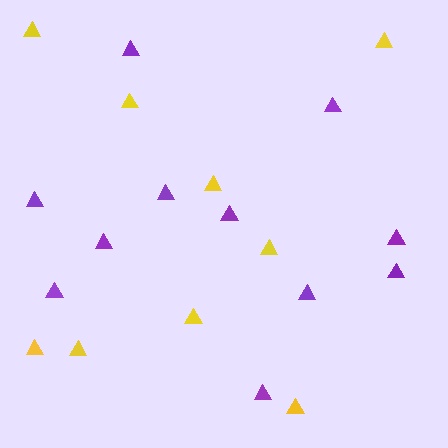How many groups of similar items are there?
There are 2 groups: one group of purple triangles (11) and one group of yellow triangles (9).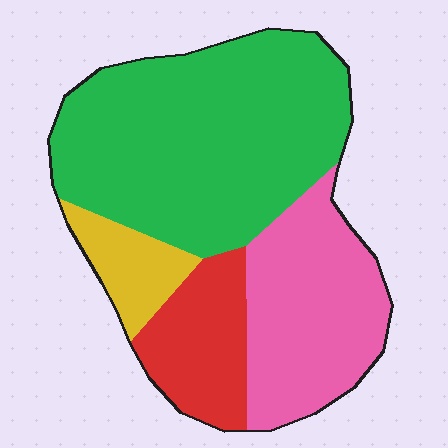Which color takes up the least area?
Yellow, at roughly 10%.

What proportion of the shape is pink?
Pink covers roughly 25% of the shape.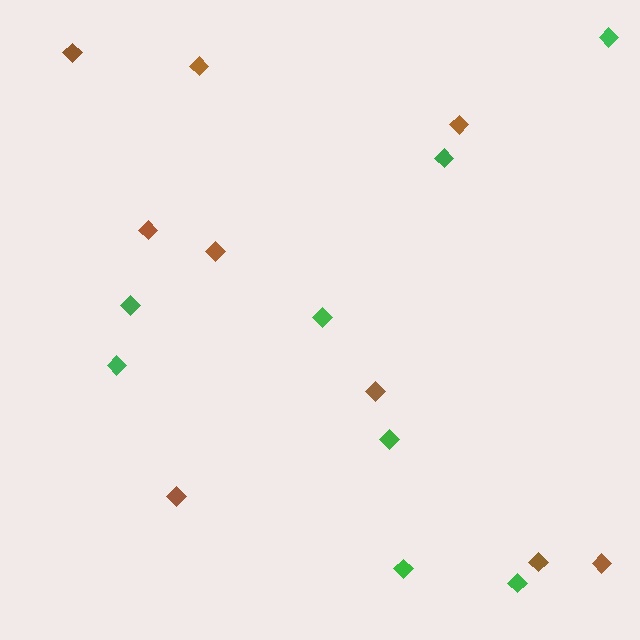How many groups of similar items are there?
There are 2 groups: one group of brown diamonds (9) and one group of green diamonds (8).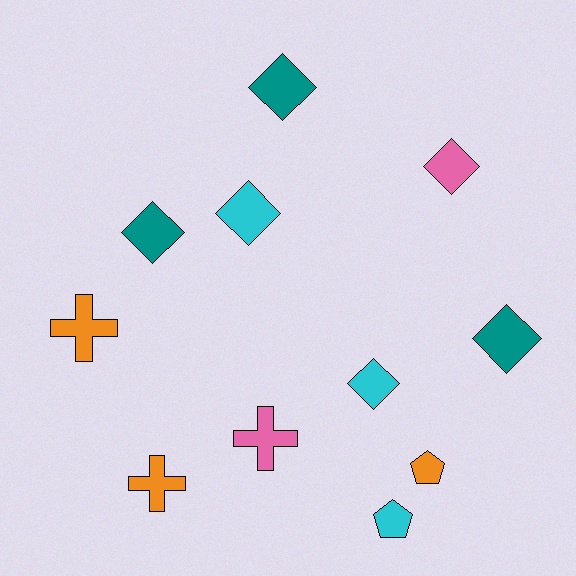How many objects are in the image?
There are 11 objects.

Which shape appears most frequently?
Diamond, with 6 objects.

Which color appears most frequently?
Teal, with 3 objects.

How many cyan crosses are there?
There are no cyan crosses.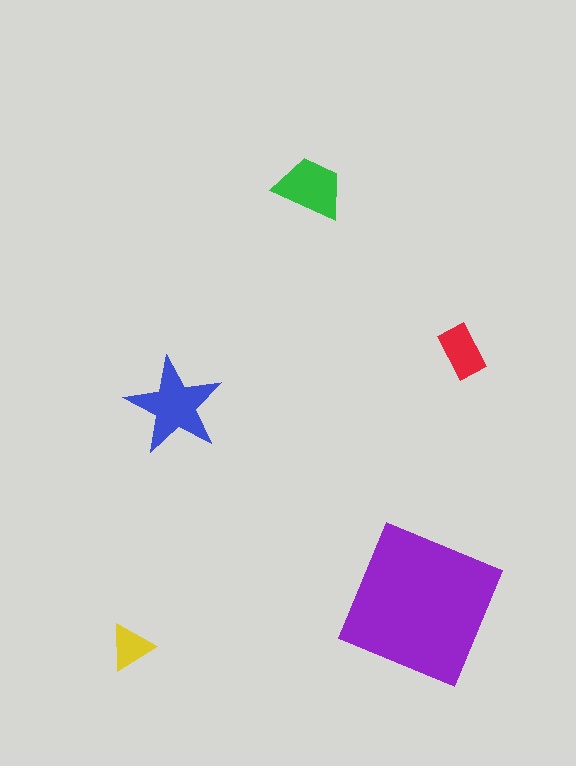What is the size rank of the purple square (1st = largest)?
1st.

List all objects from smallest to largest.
The yellow triangle, the red rectangle, the green trapezoid, the blue star, the purple square.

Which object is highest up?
The green trapezoid is topmost.